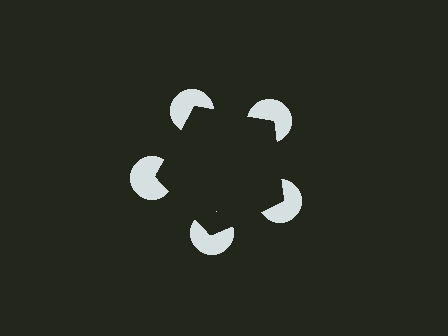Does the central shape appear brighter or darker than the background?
It typically appears slightly darker than the background, even though no actual brightness change is drawn.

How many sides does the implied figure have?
5 sides.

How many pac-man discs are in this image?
There are 5 — one at each vertex of the illusory pentagon.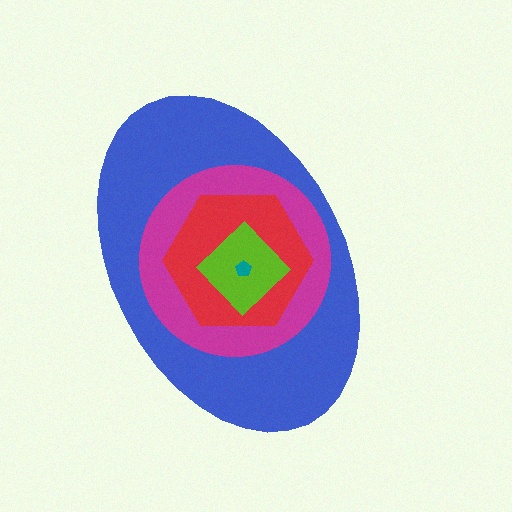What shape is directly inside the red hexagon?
The lime diamond.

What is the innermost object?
The teal pentagon.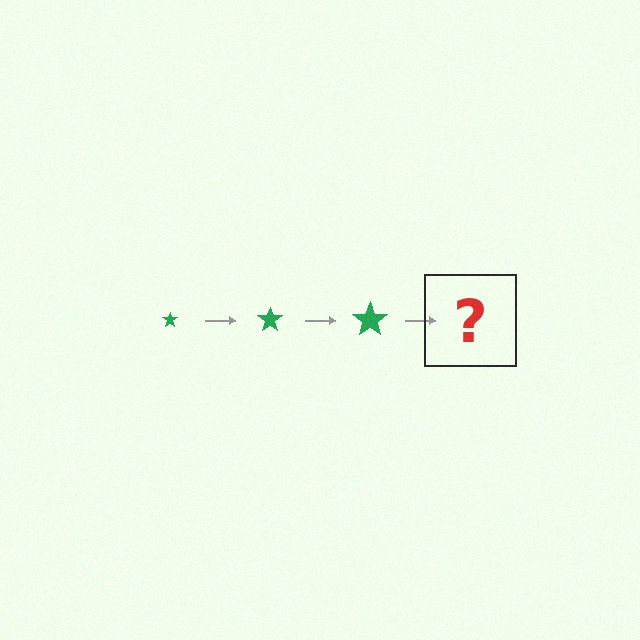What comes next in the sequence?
The next element should be a green star, larger than the previous one.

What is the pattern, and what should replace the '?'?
The pattern is that the star gets progressively larger each step. The '?' should be a green star, larger than the previous one.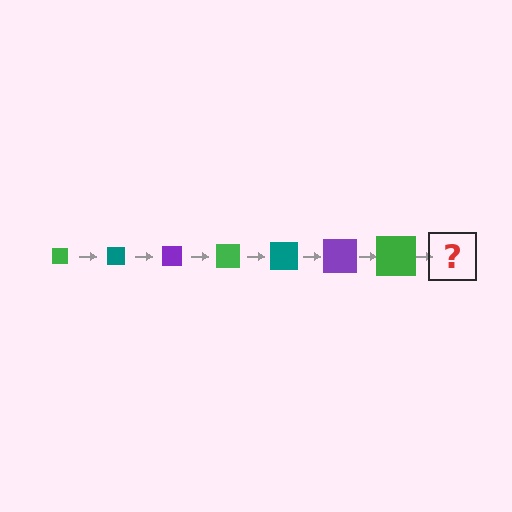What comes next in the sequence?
The next element should be a teal square, larger than the previous one.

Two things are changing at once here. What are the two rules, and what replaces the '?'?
The two rules are that the square grows larger each step and the color cycles through green, teal, and purple. The '?' should be a teal square, larger than the previous one.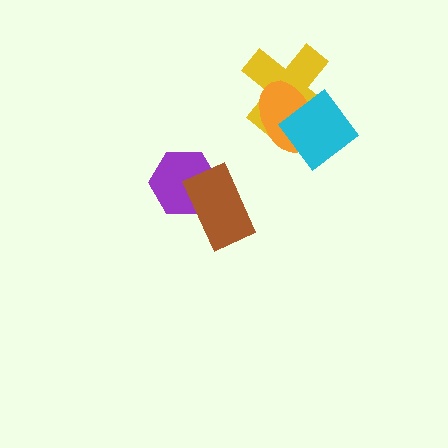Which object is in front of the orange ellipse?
The cyan diamond is in front of the orange ellipse.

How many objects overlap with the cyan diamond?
2 objects overlap with the cyan diamond.